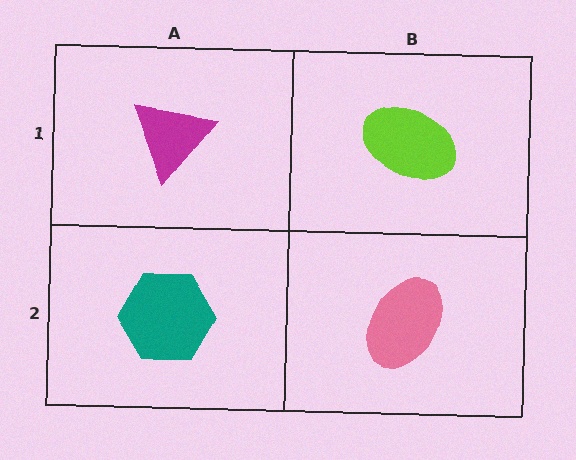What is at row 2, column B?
A pink ellipse.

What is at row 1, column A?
A magenta triangle.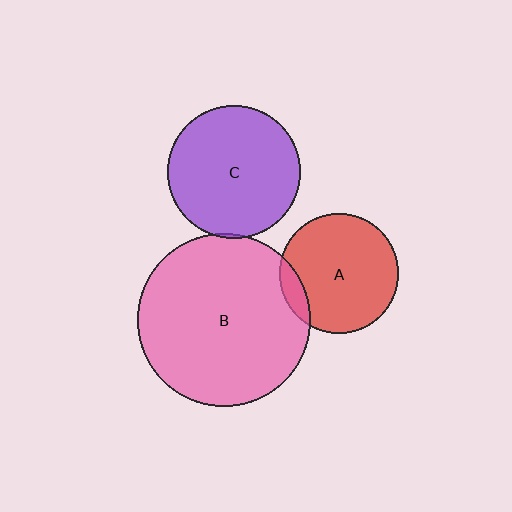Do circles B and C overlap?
Yes.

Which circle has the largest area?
Circle B (pink).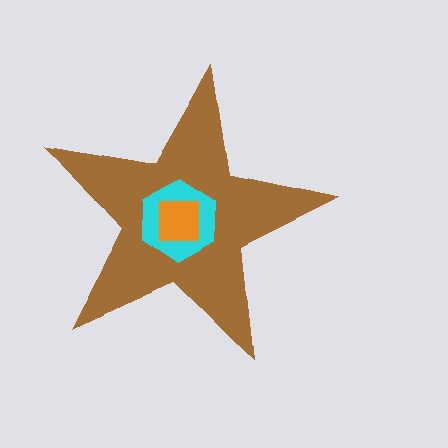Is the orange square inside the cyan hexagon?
Yes.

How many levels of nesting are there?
3.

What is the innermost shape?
The orange square.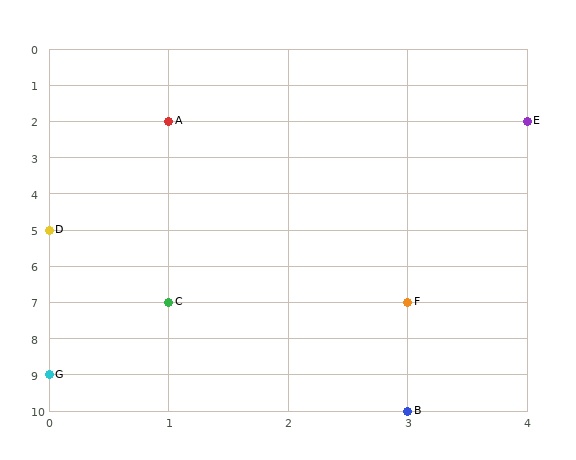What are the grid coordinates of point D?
Point D is at grid coordinates (0, 5).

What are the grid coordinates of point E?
Point E is at grid coordinates (4, 2).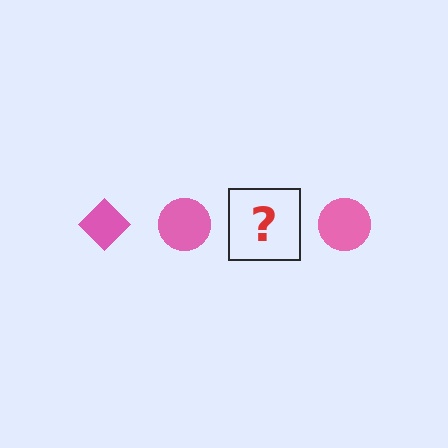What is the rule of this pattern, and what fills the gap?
The rule is that the pattern cycles through diamond, circle shapes in pink. The gap should be filled with a pink diamond.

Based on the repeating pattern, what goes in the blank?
The blank should be a pink diamond.